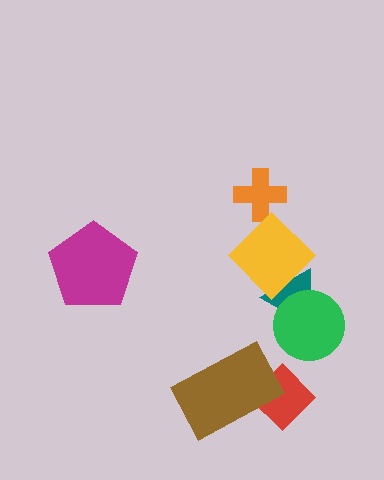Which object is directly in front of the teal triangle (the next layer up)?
The yellow diamond is directly in front of the teal triangle.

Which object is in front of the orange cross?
The yellow diamond is in front of the orange cross.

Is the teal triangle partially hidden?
Yes, it is partially covered by another shape.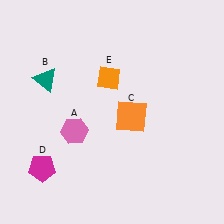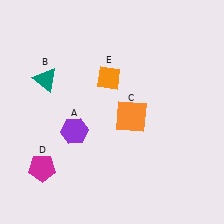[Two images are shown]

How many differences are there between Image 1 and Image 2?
There is 1 difference between the two images.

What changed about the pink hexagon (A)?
In Image 1, A is pink. In Image 2, it changed to purple.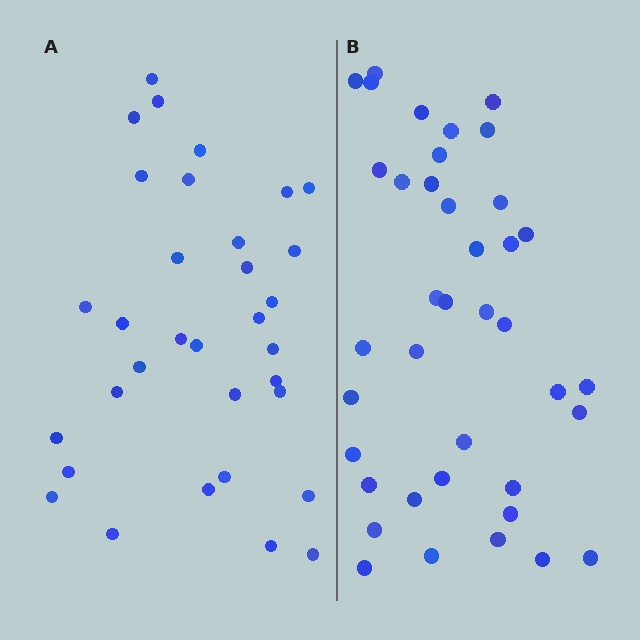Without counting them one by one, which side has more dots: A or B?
Region B (the right region) has more dots.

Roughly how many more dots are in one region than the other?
Region B has about 6 more dots than region A.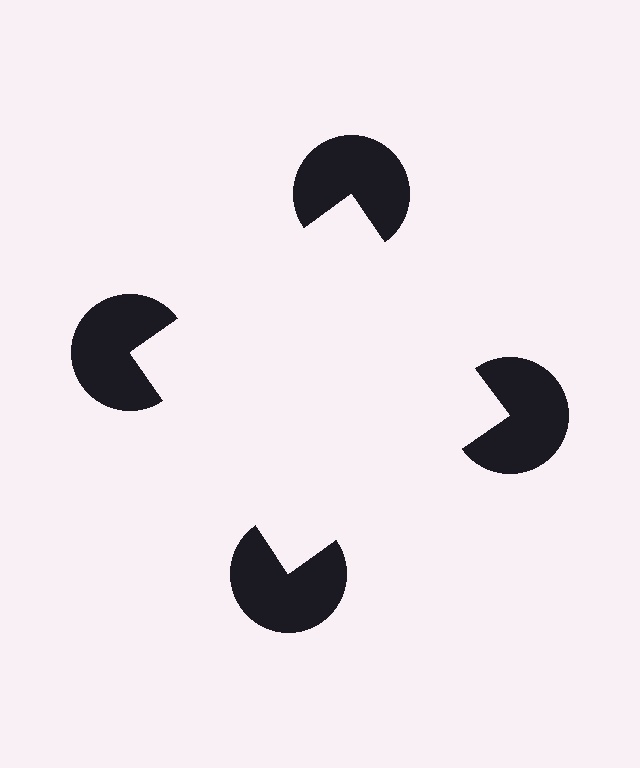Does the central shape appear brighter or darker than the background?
It typically appears slightly brighter than the background, even though no actual brightness change is drawn.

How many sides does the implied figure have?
4 sides.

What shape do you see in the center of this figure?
An illusory square — its edges are inferred from the aligned wedge cuts in the pac-man discs, not physically drawn.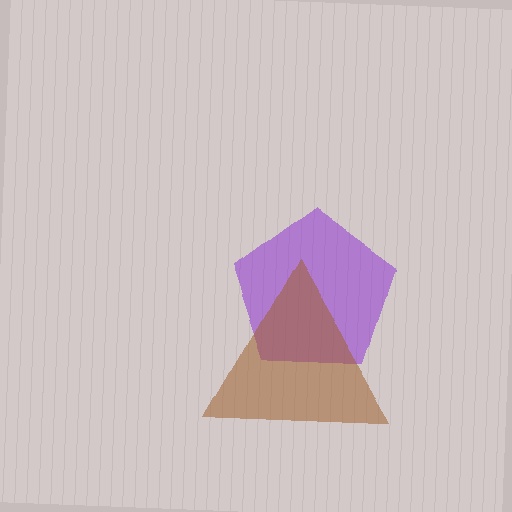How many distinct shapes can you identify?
There are 2 distinct shapes: a purple pentagon, a brown triangle.